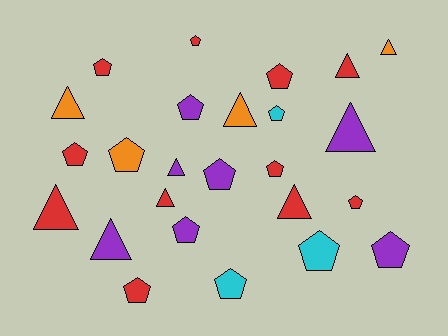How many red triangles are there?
There are 4 red triangles.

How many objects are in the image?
There are 25 objects.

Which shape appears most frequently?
Pentagon, with 15 objects.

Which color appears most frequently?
Red, with 11 objects.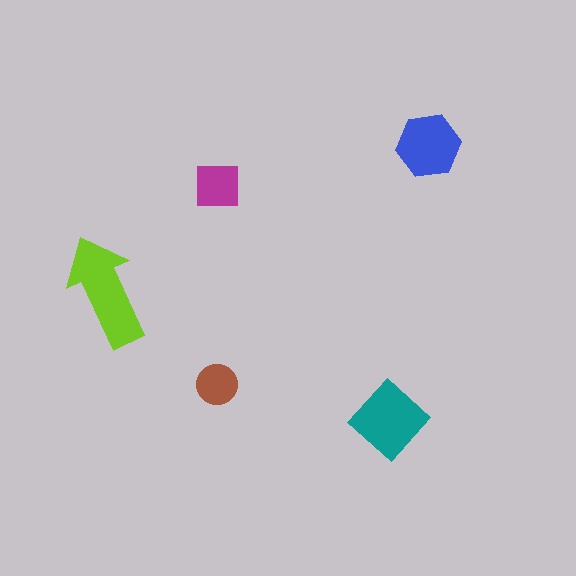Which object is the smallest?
The brown circle.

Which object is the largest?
The lime arrow.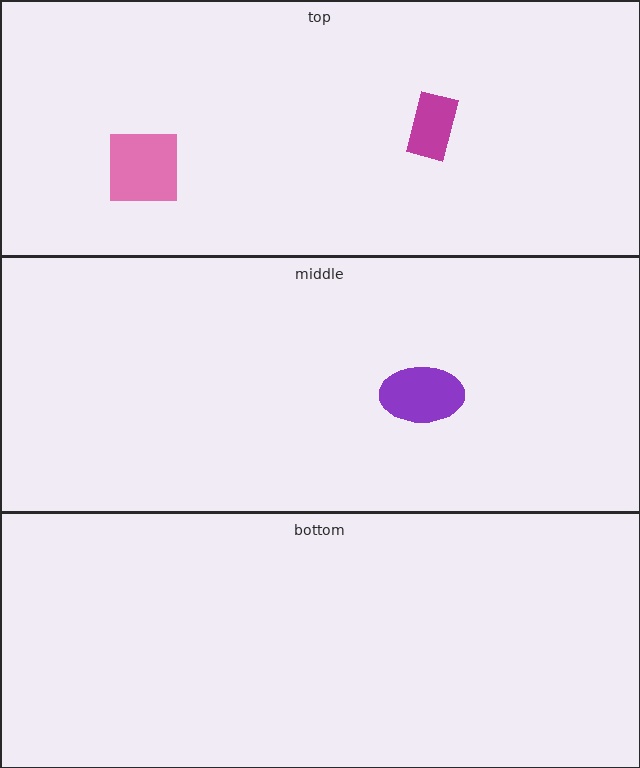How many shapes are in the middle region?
1.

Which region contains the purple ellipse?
The middle region.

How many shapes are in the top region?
2.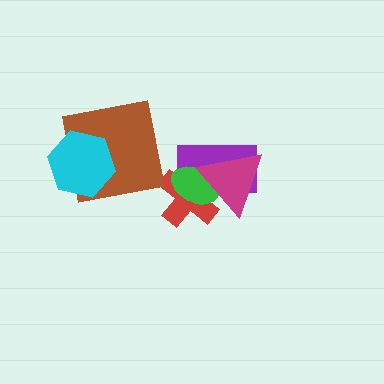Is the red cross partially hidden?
Yes, it is partially covered by another shape.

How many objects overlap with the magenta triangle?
3 objects overlap with the magenta triangle.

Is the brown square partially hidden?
Yes, it is partially covered by another shape.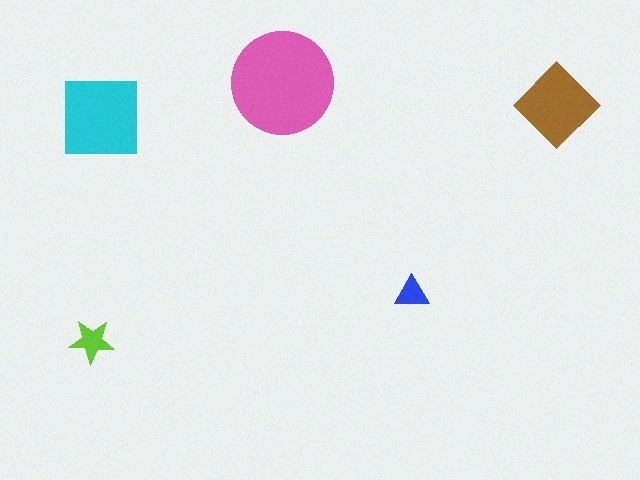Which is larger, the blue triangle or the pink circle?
The pink circle.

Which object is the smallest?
The blue triangle.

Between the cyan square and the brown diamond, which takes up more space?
The cyan square.